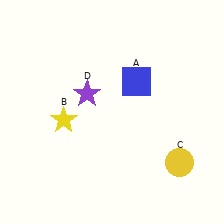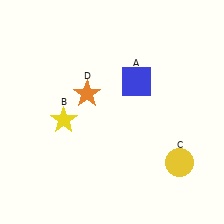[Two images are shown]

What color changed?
The star (D) changed from purple in Image 1 to orange in Image 2.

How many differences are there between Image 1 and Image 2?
There is 1 difference between the two images.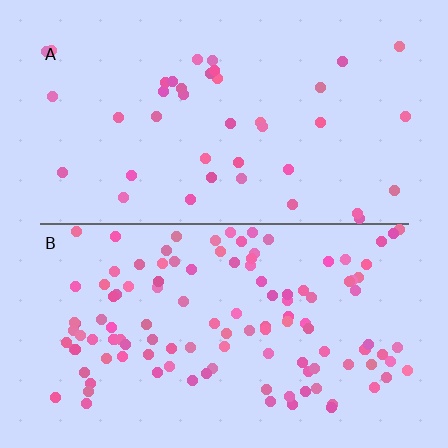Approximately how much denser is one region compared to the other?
Approximately 3.0× — region B over region A.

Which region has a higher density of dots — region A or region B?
B (the bottom).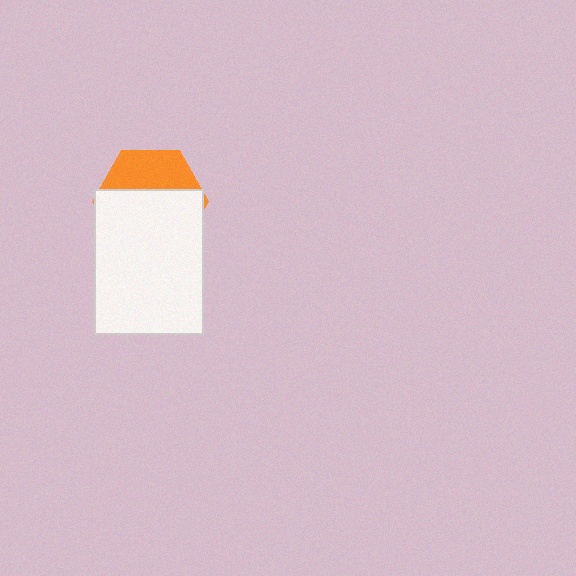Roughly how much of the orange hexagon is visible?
A small part of it is visible (roughly 37%).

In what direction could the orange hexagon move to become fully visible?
The orange hexagon could move up. That would shift it out from behind the white rectangle entirely.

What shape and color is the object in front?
The object in front is a white rectangle.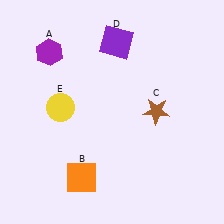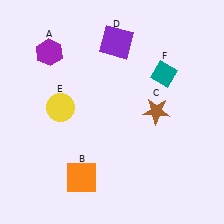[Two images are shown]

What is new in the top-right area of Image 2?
A teal diamond (F) was added in the top-right area of Image 2.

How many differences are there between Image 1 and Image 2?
There is 1 difference between the two images.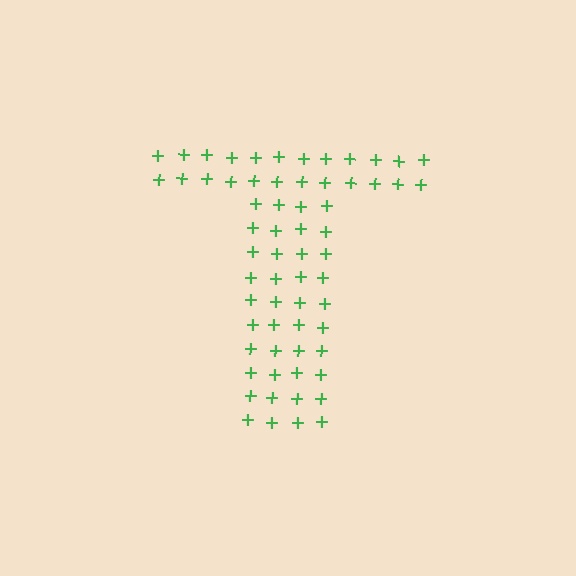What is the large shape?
The large shape is the letter T.